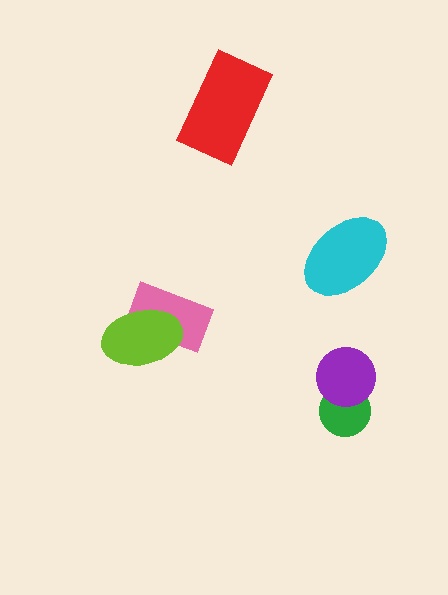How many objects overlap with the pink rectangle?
1 object overlaps with the pink rectangle.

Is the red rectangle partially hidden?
No, no other shape covers it.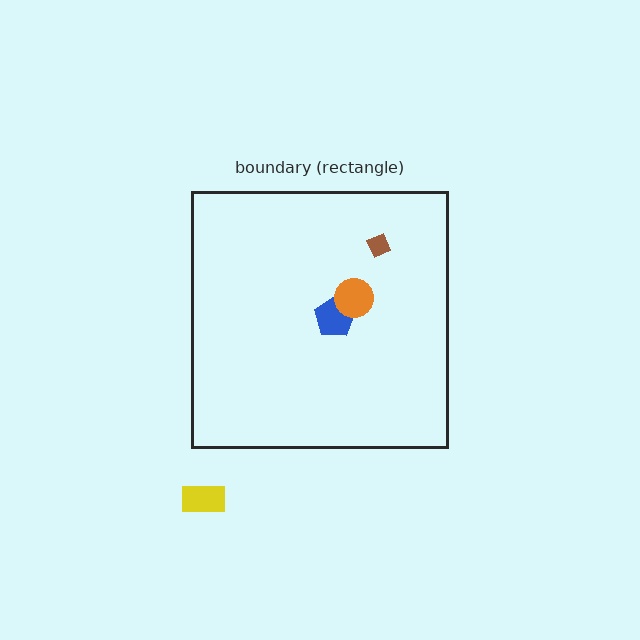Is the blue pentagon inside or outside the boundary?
Inside.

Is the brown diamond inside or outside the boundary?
Inside.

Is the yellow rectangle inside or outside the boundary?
Outside.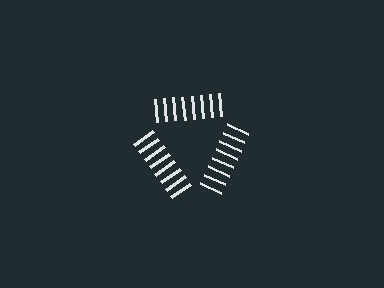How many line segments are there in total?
24 — 8 along each of the 3 edges.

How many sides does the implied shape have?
3 sides — the line-ends trace a triangle.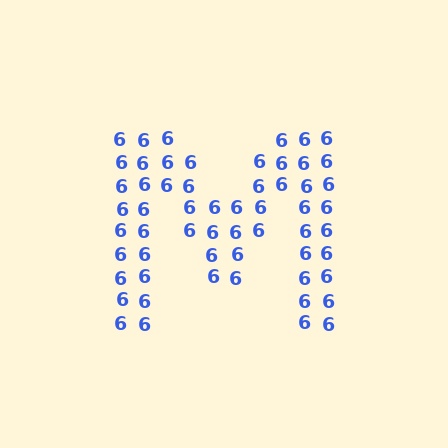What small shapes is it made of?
It is made of small digit 6's.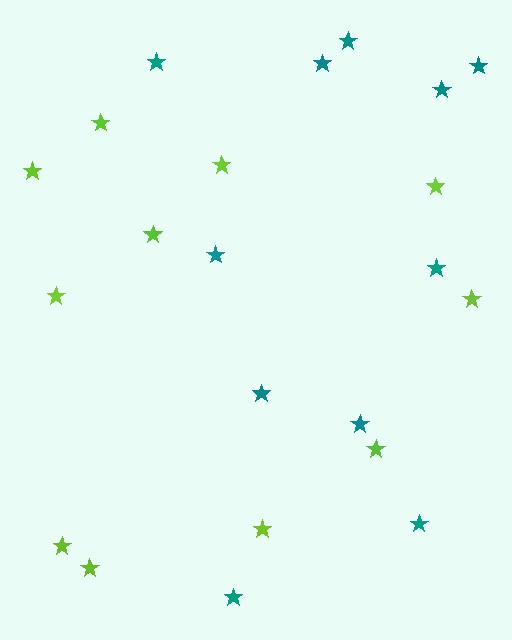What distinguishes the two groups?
There are 2 groups: one group of teal stars (11) and one group of lime stars (11).